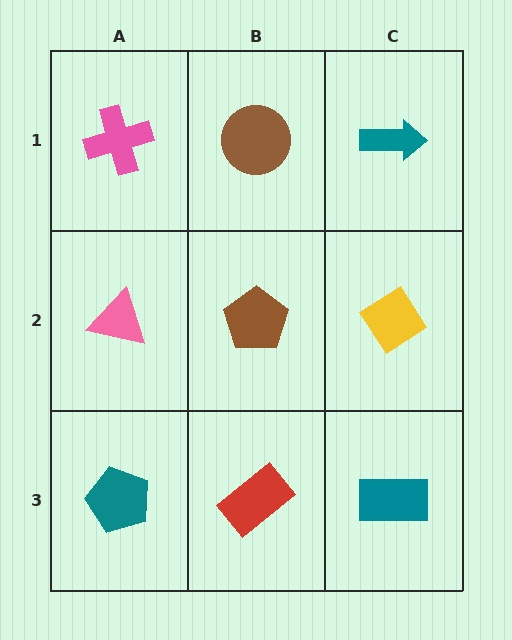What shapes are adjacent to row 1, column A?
A pink triangle (row 2, column A), a brown circle (row 1, column B).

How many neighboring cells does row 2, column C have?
3.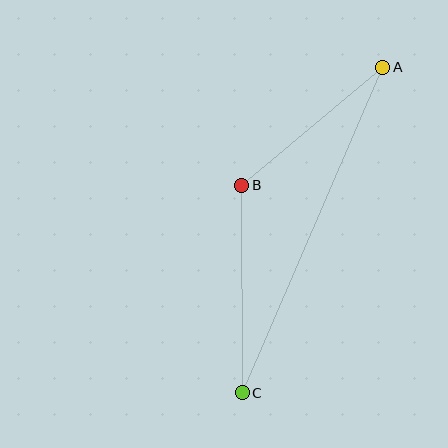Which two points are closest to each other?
Points A and B are closest to each other.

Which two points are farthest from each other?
Points A and C are farthest from each other.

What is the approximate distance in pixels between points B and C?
The distance between B and C is approximately 207 pixels.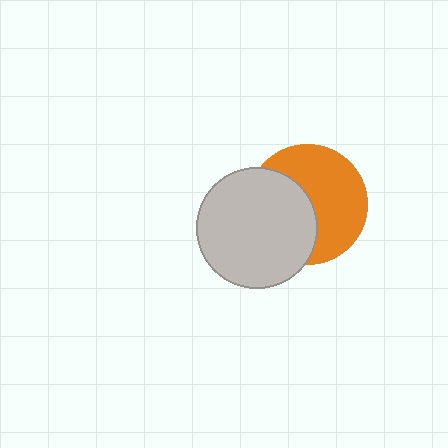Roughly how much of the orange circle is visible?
About half of it is visible (roughly 56%).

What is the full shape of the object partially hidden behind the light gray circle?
The partially hidden object is an orange circle.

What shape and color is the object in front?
The object in front is a light gray circle.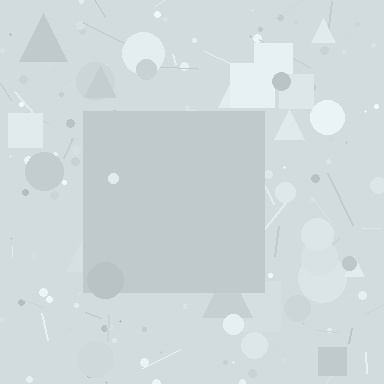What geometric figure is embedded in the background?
A square is embedded in the background.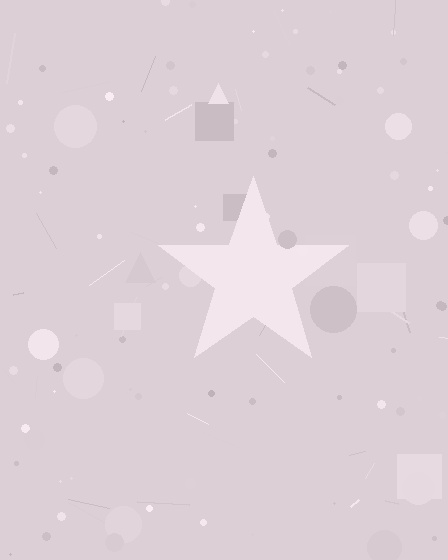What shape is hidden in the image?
A star is hidden in the image.